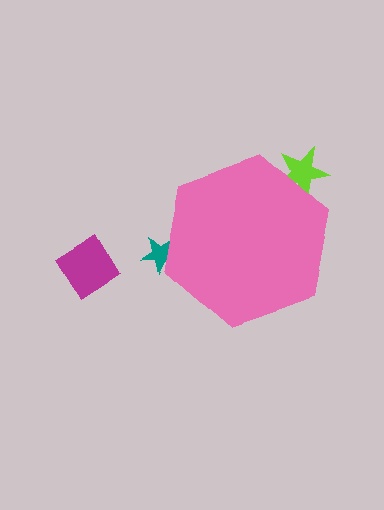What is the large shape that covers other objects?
A pink hexagon.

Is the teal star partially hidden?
Yes, the teal star is partially hidden behind the pink hexagon.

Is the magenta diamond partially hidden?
No, the magenta diamond is fully visible.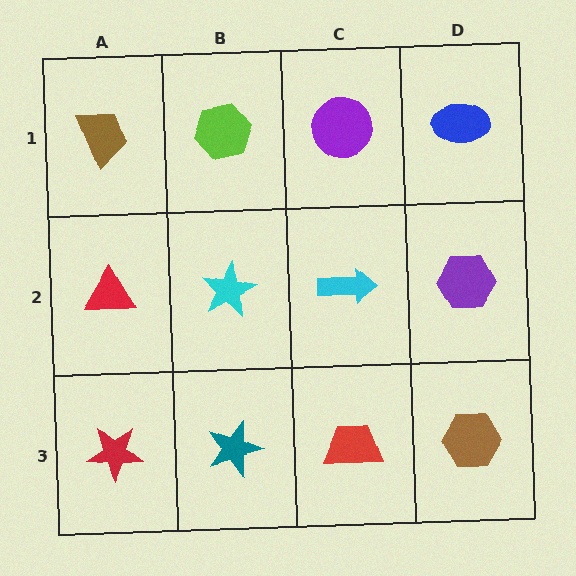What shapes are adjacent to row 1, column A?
A red triangle (row 2, column A), a lime hexagon (row 1, column B).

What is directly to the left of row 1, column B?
A brown trapezoid.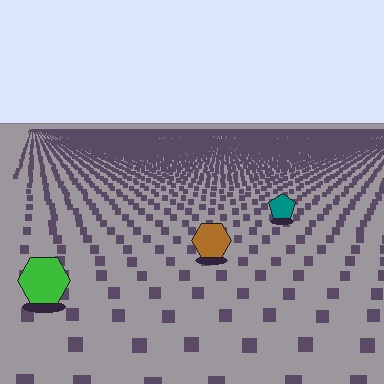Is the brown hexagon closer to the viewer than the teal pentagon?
Yes. The brown hexagon is closer — you can tell from the texture gradient: the ground texture is coarser near it.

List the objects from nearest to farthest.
From nearest to farthest: the green hexagon, the brown hexagon, the teal pentagon.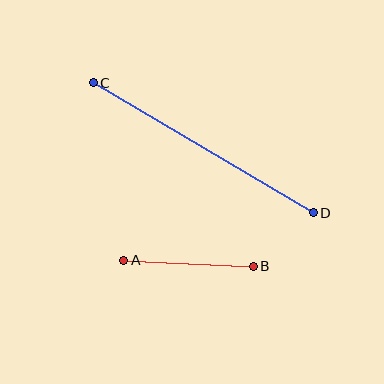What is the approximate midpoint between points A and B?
The midpoint is at approximately (188, 263) pixels.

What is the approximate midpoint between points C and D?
The midpoint is at approximately (203, 148) pixels.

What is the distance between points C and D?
The distance is approximately 255 pixels.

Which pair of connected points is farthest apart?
Points C and D are farthest apart.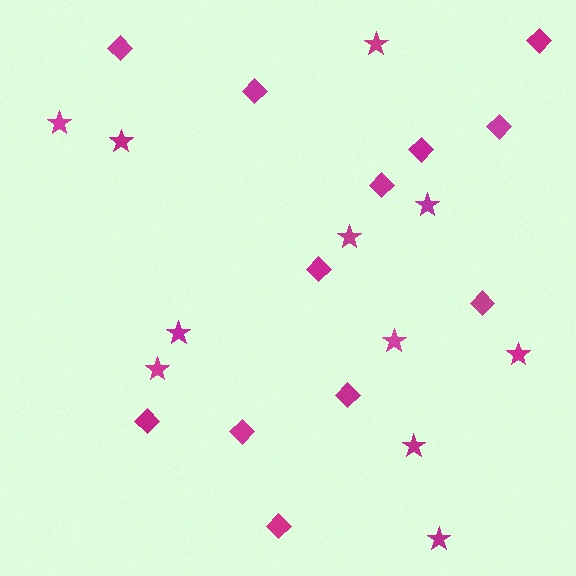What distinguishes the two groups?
There are 2 groups: one group of diamonds (12) and one group of stars (11).